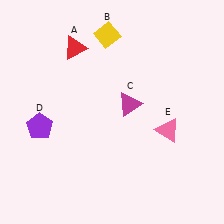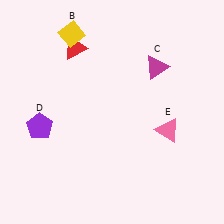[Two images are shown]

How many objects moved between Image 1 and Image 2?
2 objects moved between the two images.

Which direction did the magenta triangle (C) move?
The magenta triangle (C) moved up.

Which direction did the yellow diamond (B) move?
The yellow diamond (B) moved left.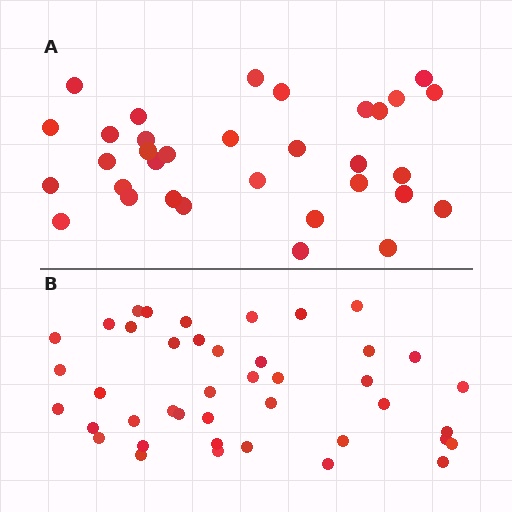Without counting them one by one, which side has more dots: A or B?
Region B (the bottom region) has more dots.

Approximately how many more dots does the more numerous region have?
Region B has roughly 8 or so more dots than region A.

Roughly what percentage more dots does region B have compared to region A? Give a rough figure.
About 25% more.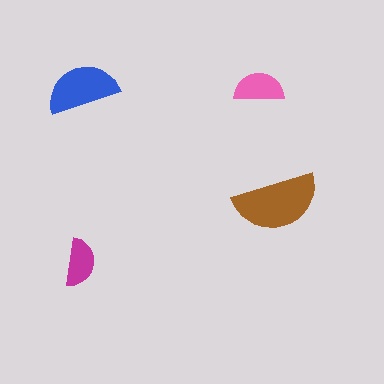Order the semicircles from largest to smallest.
the brown one, the blue one, the pink one, the magenta one.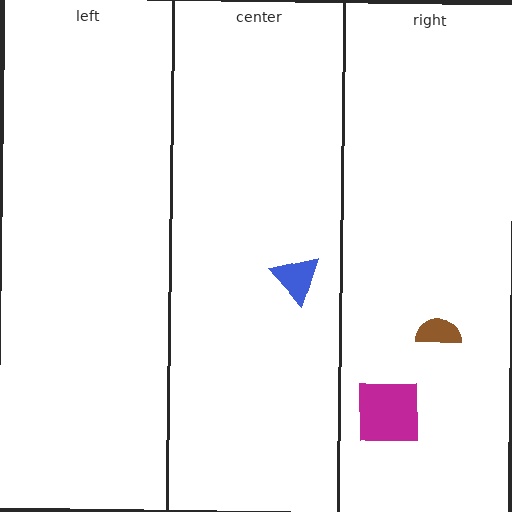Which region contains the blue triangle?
The center region.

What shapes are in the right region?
The magenta square, the brown semicircle.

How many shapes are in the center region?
1.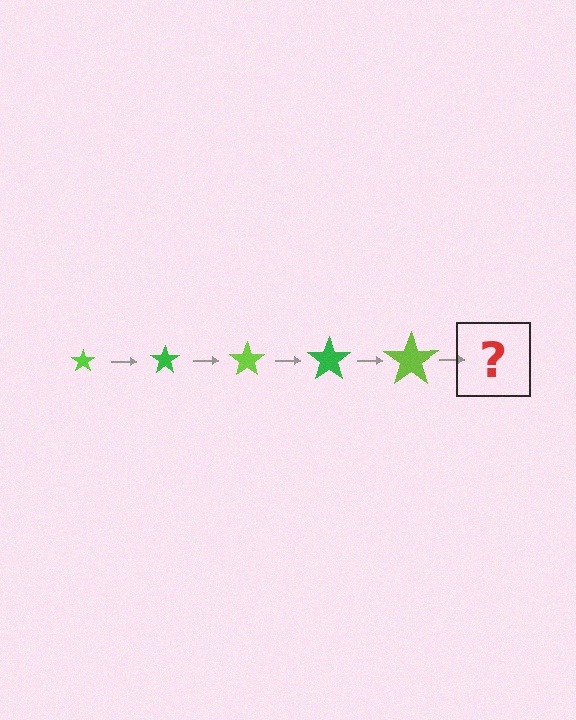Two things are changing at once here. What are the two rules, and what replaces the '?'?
The two rules are that the star grows larger each step and the color cycles through lime and green. The '?' should be a green star, larger than the previous one.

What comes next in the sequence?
The next element should be a green star, larger than the previous one.